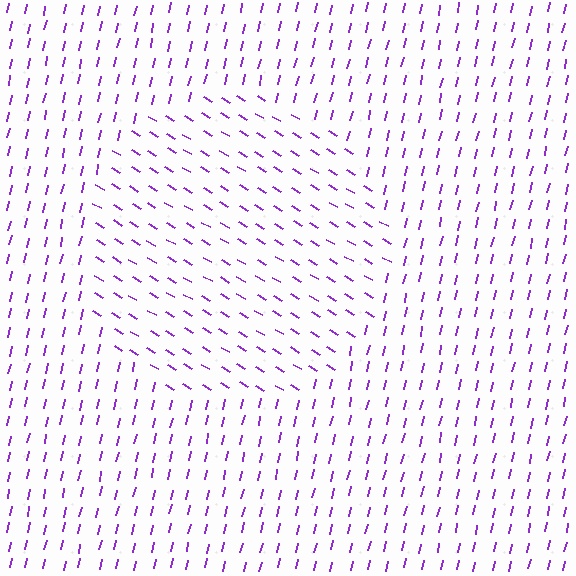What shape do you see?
I see a circle.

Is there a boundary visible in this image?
Yes, there is a texture boundary formed by a change in line orientation.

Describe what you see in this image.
The image is filled with small purple line segments. A circle region in the image has lines oriented differently from the surrounding lines, creating a visible texture boundary.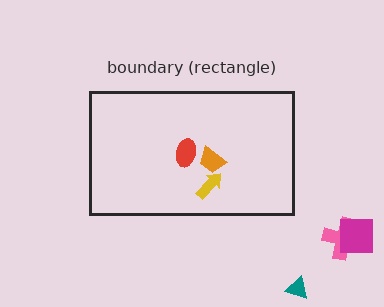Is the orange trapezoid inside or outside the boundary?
Inside.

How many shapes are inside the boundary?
3 inside, 3 outside.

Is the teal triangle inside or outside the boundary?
Outside.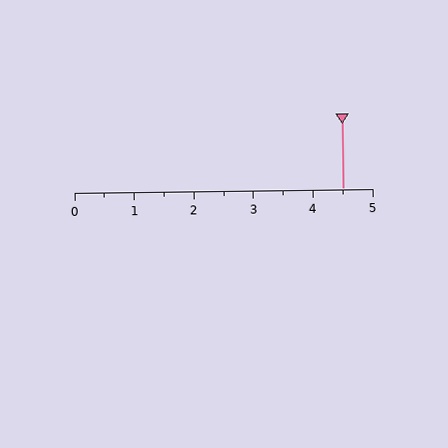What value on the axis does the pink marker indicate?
The marker indicates approximately 4.5.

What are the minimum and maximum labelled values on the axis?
The axis runs from 0 to 5.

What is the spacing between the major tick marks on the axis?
The major ticks are spaced 1 apart.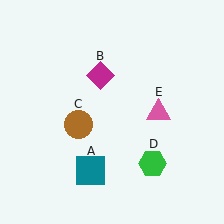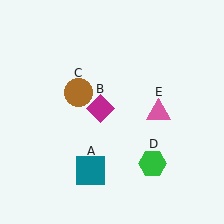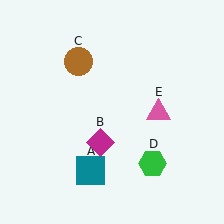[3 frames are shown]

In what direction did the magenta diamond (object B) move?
The magenta diamond (object B) moved down.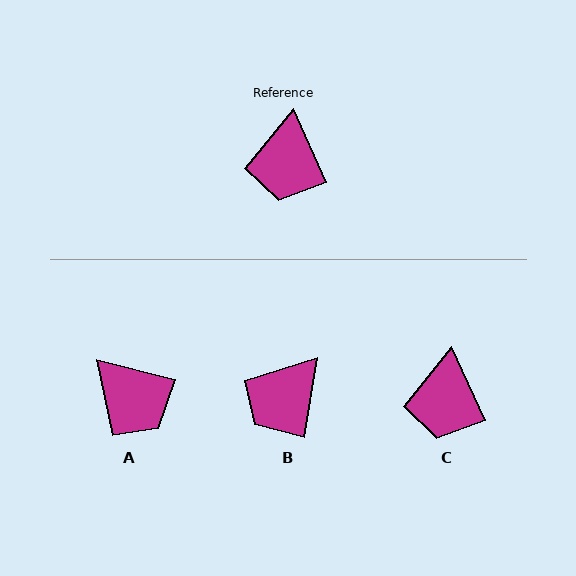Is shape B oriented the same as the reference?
No, it is off by about 34 degrees.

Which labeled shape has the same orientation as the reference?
C.